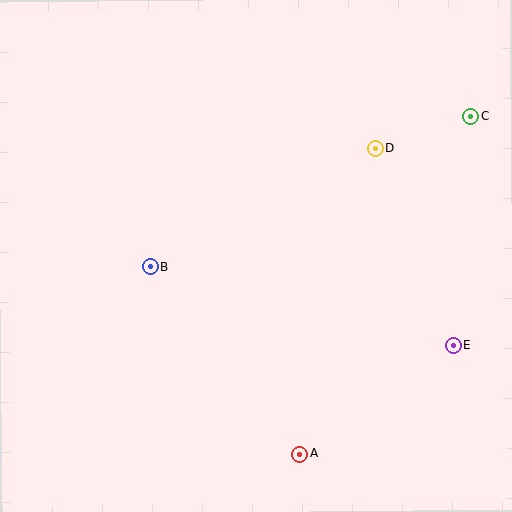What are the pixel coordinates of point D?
Point D is at (375, 148).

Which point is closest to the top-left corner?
Point B is closest to the top-left corner.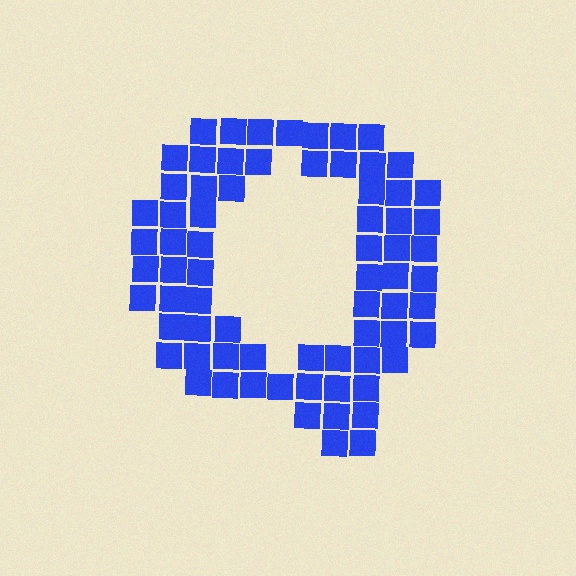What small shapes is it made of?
It is made of small squares.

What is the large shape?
The large shape is the letter Q.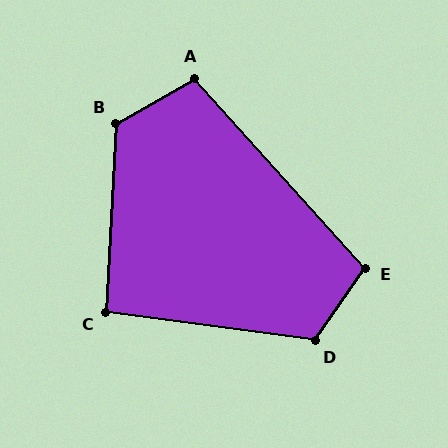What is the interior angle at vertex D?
Approximately 117 degrees (obtuse).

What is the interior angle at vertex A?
Approximately 103 degrees (obtuse).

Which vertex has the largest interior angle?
B, at approximately 123 degrees.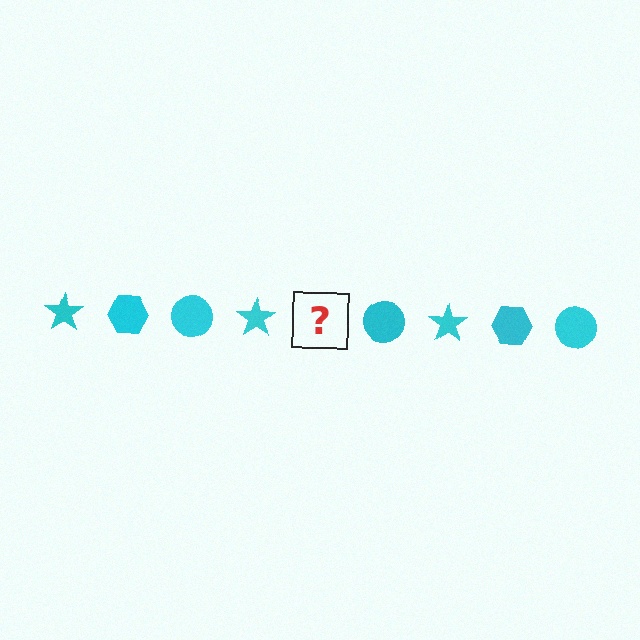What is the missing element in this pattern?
The missing element is a cyan hexagon.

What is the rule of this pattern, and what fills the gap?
The rule is that the pattern cycles through star, hexagon, circle shapes in cyan. The gap should be filled with a cyan hexagon.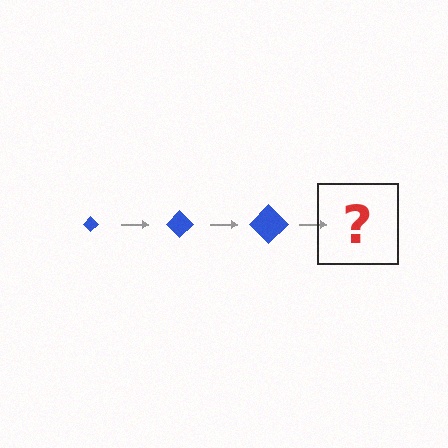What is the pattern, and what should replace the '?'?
The pattern is that the diamond gets progressively larger each step. The '?' should be a blue diamond, larger than the previous one.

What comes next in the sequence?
The next element should be a blue diamond, larger than the previous one.